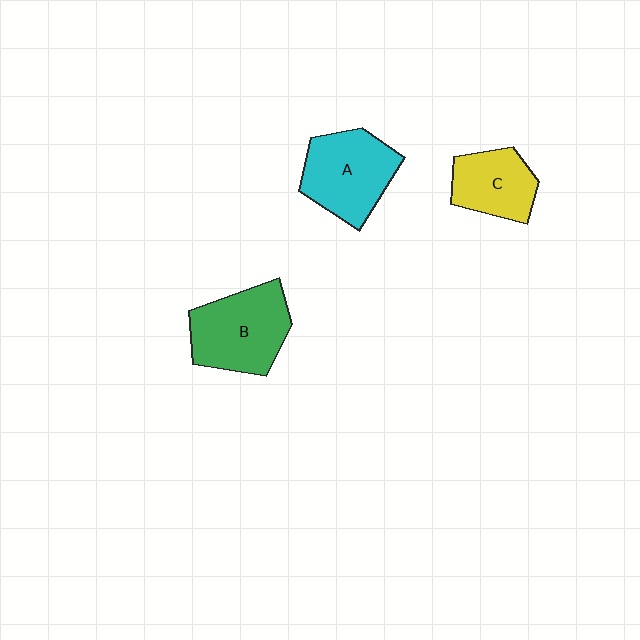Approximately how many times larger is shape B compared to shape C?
Approximately 1.4 times.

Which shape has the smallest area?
Shape C (yellow).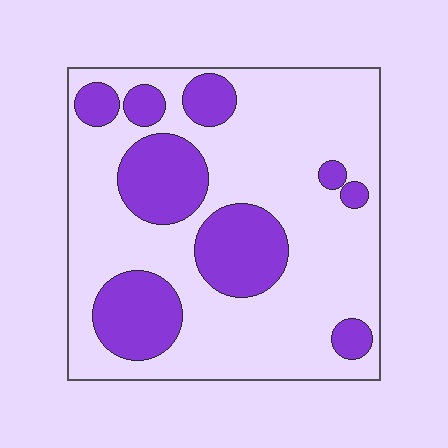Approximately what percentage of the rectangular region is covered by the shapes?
Approximately 30%.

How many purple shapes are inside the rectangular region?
9.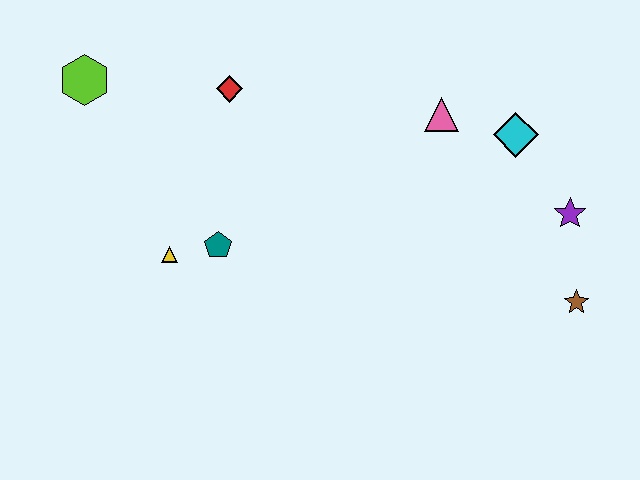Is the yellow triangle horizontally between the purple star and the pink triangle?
No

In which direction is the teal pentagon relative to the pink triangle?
The teal pentagon is to the left of the pink triangle.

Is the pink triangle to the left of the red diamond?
No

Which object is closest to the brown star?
The purple star is closest to the brown star.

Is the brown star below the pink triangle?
Yes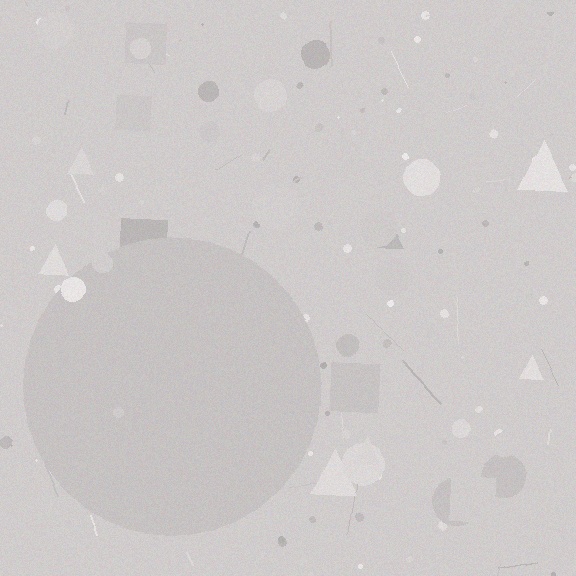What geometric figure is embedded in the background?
A circle is embedded in the background.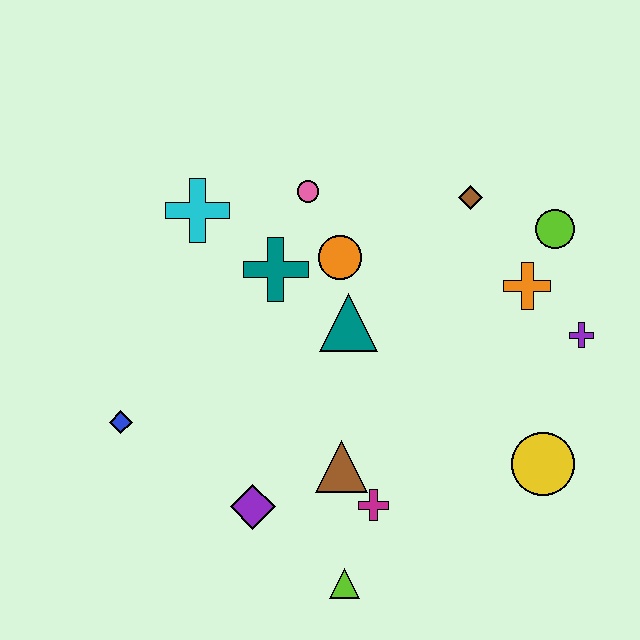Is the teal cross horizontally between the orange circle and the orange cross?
No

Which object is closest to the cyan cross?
The teal cross is closest to the cyan cross.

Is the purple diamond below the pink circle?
Yes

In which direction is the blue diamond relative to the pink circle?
The blue diamond is below the pink circle.